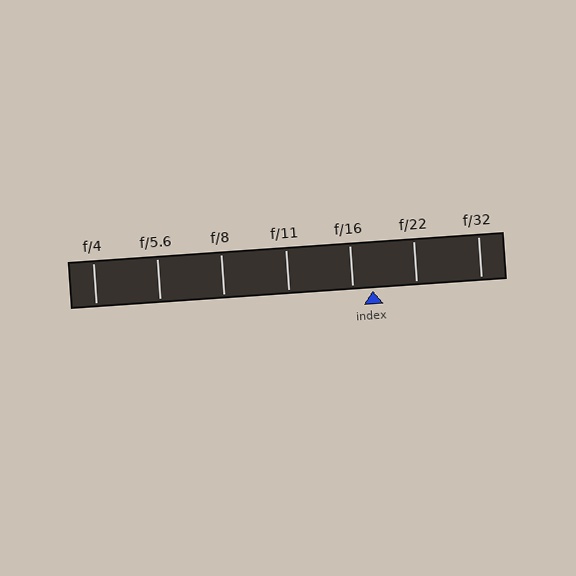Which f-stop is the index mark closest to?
The index mark is closest to f/16.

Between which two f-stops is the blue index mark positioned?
The index mark is between f/16 and f/22.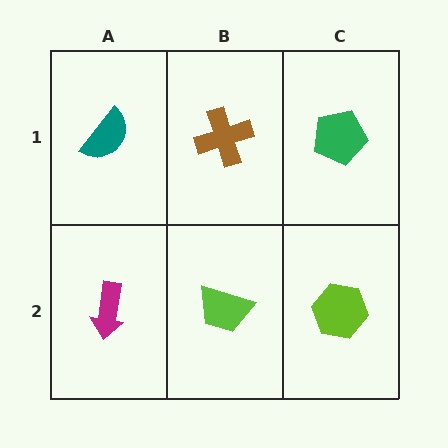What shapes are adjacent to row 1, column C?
A lime hexagon (row 2, column C), a brown cross (row 1, column B).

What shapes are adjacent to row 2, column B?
A brown cross (row 1, column B), a magenta arrow (row 2, column A), a lime hexagon (row 2, column C).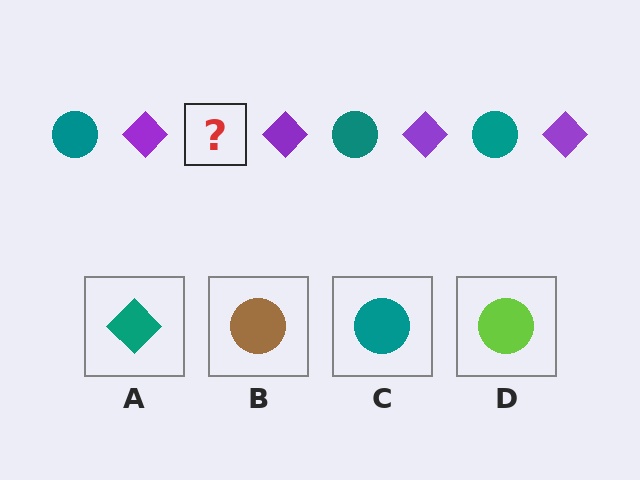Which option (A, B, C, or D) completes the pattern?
C.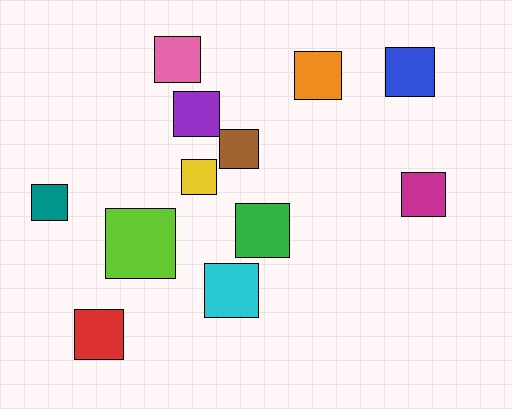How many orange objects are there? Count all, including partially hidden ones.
There is 1 orange object.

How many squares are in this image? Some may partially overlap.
There are 12 squares.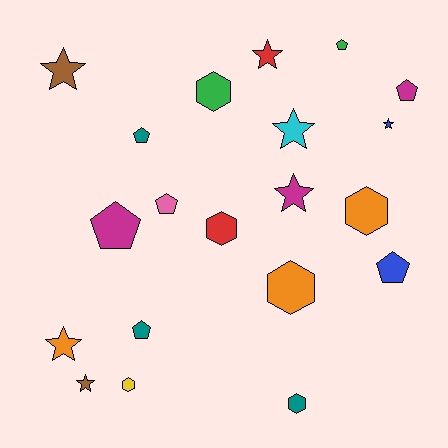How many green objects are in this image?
There are 2 green objects.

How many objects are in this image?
There are 20 objects.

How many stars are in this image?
There are 7 stars.